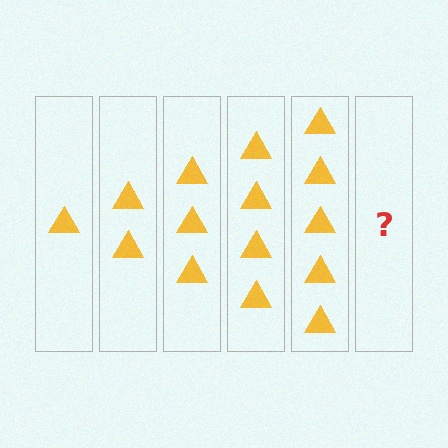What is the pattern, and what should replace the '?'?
The pattern is that each step adds one more triangle. The '?' should be 6 triangles.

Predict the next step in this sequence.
The next step is 6 triangles.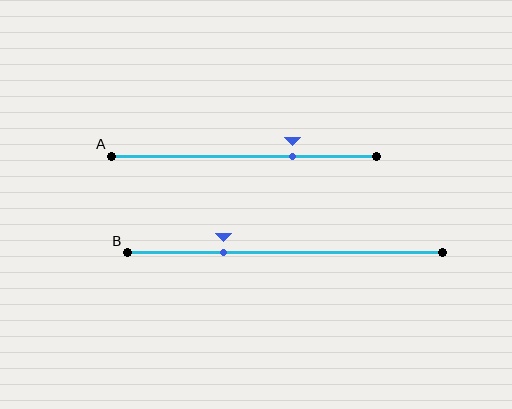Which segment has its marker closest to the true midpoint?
Segment A has its marker closest to the true midpoint.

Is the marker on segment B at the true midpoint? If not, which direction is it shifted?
No, the marker on segment B is shifted to the left by about 20% of the segment length.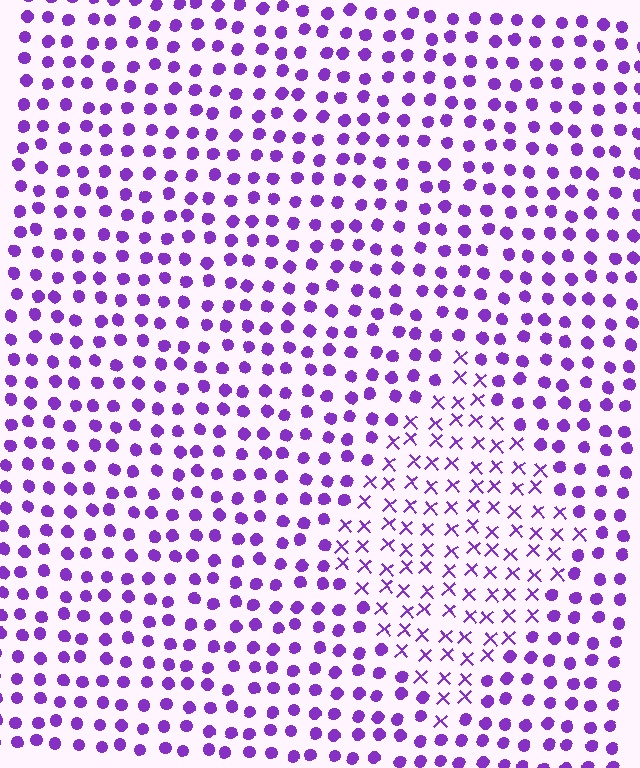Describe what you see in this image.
The image is filled with small purple elements arranged in a uniform grid. A diamond-shaped region contains X marks, while the surrounding area contains circles. The boundary is defined purely by the change in element shape.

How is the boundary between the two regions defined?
The boundary is defined by a change in element shape: X marks inside vs. circles outside. All elements share the same color and spacing.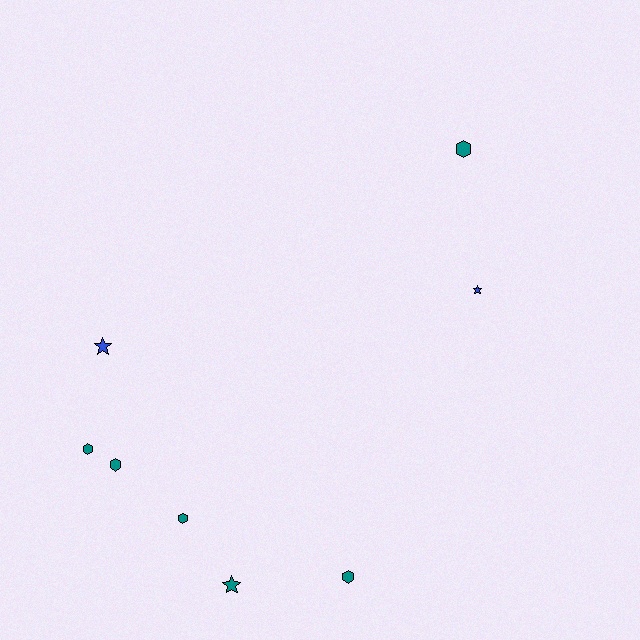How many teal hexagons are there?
There are 5 teal hexagons.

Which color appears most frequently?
Teal, with 6 objects.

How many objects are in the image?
There are 8 objects.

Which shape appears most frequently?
Hexagon, with 5 objects.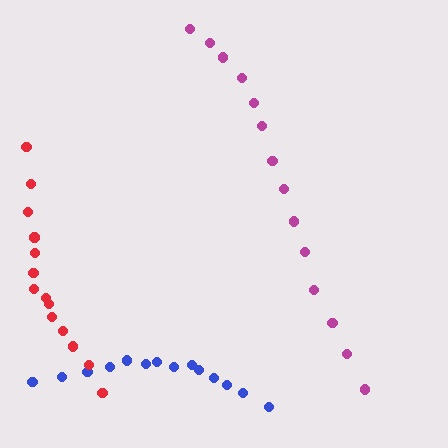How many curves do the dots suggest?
There are 3 distinct paths.